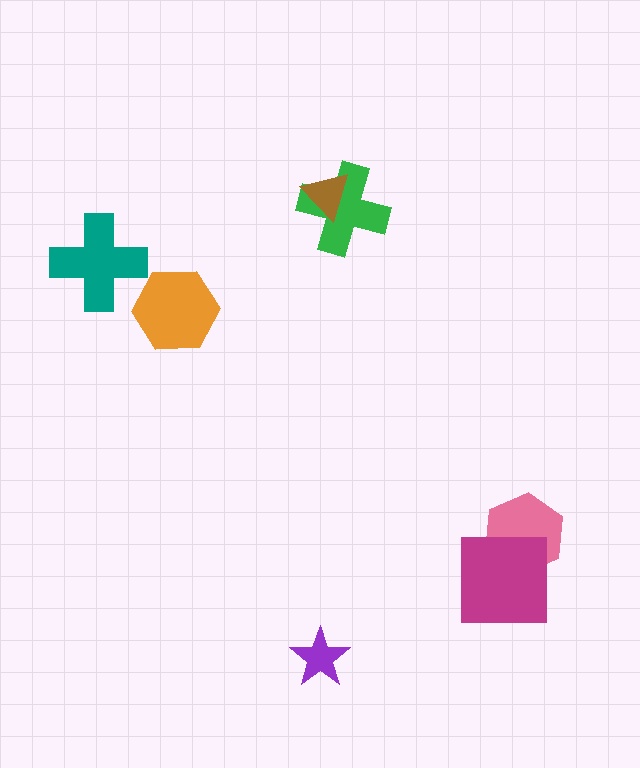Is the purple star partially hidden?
No, no other shape covers it.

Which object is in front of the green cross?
The brown triangle is in front of the green cross.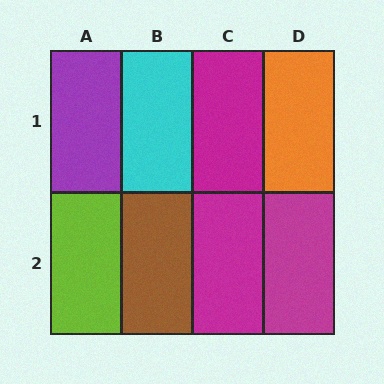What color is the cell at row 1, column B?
Cyan.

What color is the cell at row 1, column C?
Magenta.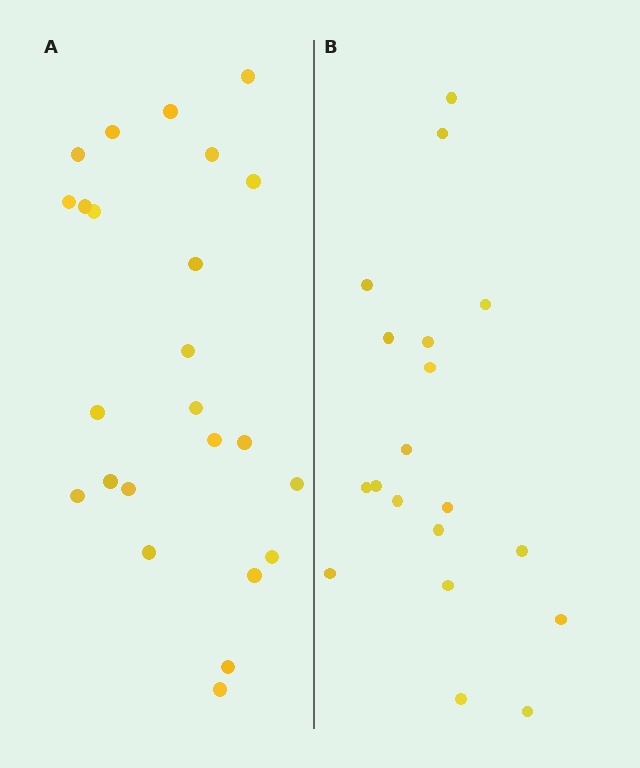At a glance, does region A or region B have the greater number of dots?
Region A (the left region) has more dots.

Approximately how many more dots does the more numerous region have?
Region A has about 5 more dots than region B.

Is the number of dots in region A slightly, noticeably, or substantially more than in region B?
Region A has noticeably more, but not dramatically so. The ratio is roughly 1.3 to 1.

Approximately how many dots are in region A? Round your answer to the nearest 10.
About 20 dots. (The exact count is 24, which rounds to 20.)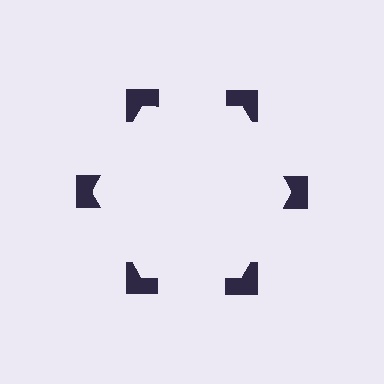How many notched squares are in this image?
There are 6 — one at each vertex of the illusory hexagon.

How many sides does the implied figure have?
6 sides.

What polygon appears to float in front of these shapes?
An illusory hexagon — its edges are inferred from the aligned wedge cuts in the notched squares, not physically drawn.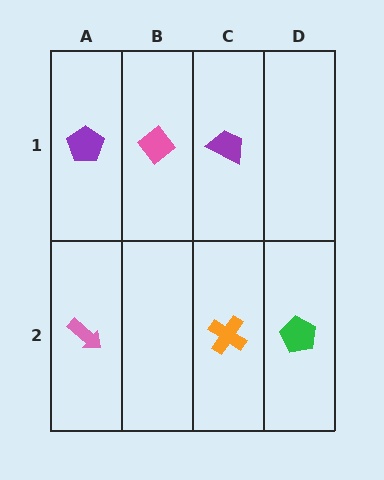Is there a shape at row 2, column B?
No, that cell is empty.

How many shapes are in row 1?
3 shapes.